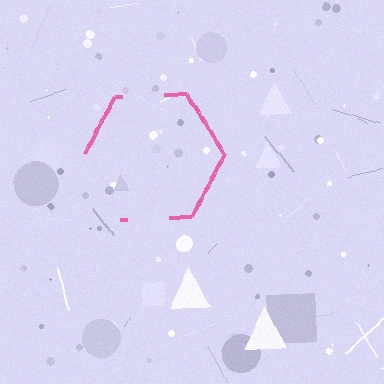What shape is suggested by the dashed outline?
The dashed outline suggests a hexagon.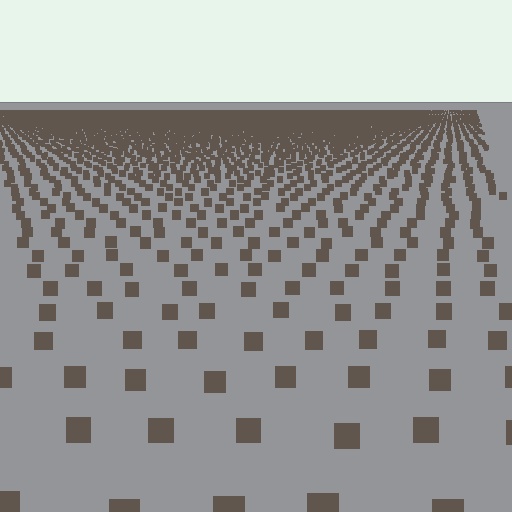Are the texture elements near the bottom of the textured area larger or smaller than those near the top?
Larger. Near the bottom, elements are closer to the viewer and appear at a bigger on-screen size.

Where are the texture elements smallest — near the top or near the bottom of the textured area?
Near the top.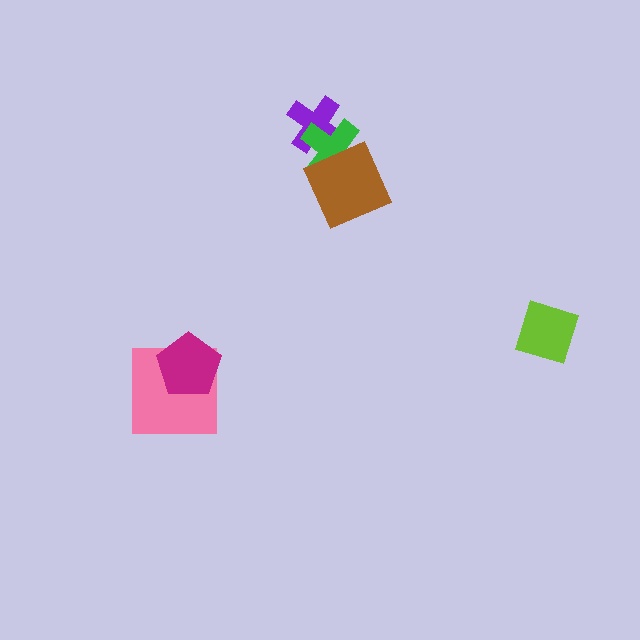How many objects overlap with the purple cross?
1 object overlaps with the purple cross.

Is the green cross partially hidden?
Yes, it is partially covered by another shape.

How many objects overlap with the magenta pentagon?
1 object overlaps with the magenta pentagon.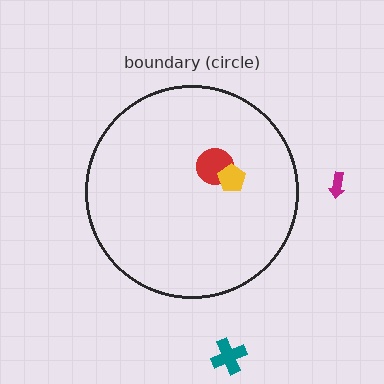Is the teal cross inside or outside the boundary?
Outside.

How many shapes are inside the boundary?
2 inside, 2 outside.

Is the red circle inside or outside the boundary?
Inside.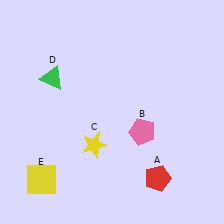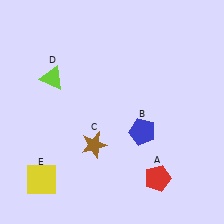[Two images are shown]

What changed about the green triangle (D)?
In Image 1, D is green. In Image 2, it changed to lime.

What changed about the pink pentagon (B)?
In Image 1, B is pink. In Image 2, it changed to blue.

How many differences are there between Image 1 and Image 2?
There are 3 differences between the two images.